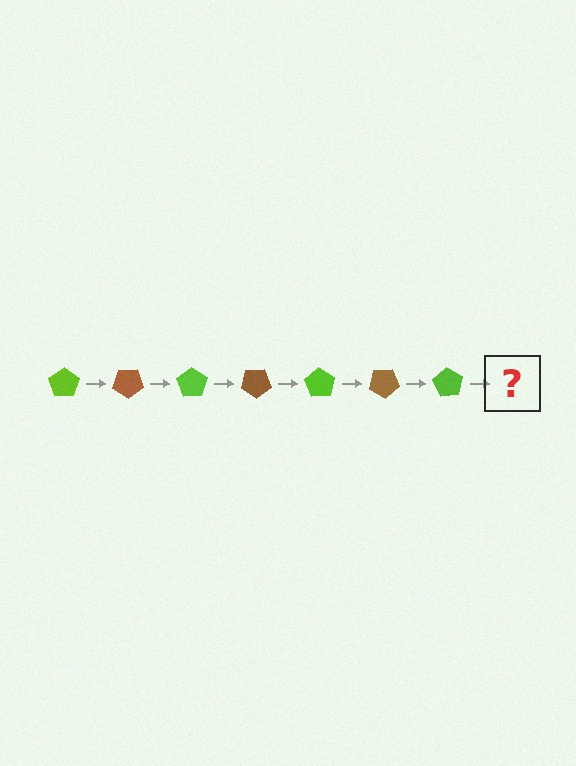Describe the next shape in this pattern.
It should be a brown pentagon, rotated 245 degrees from the start.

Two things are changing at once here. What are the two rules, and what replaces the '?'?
The two rules are that it rotates 35 degrees each step and the color cycles through lime and brown. The '?' should be a brown pentagon, rotated 245 degrees from the start.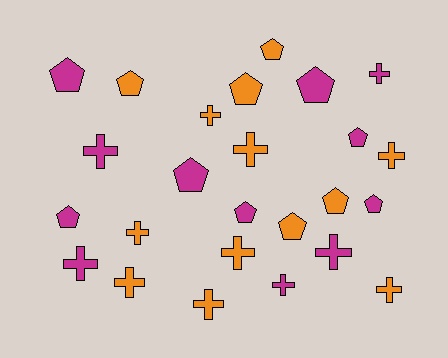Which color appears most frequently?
Orange, with 13 objects.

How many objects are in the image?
There are 25 objects.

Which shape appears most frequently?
Cross, with 13 objects.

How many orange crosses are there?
There are 8 orange crosses.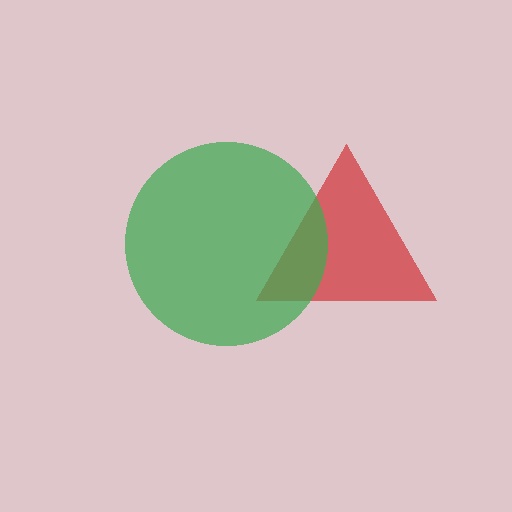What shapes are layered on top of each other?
The layered shapes are: a red triangle, a green circle.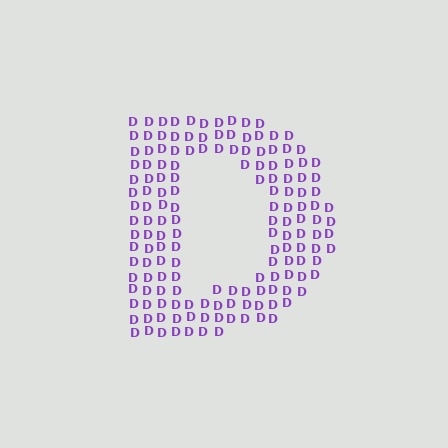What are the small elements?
The small elements are letter D's.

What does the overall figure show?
The overall figure shows the letter D.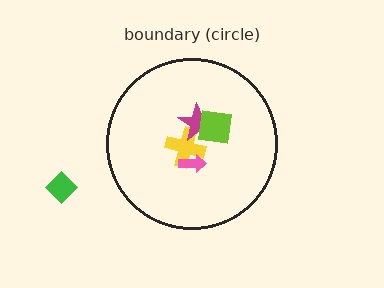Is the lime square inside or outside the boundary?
Inside.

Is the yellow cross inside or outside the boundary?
Inside.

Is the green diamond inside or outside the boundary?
Outside.